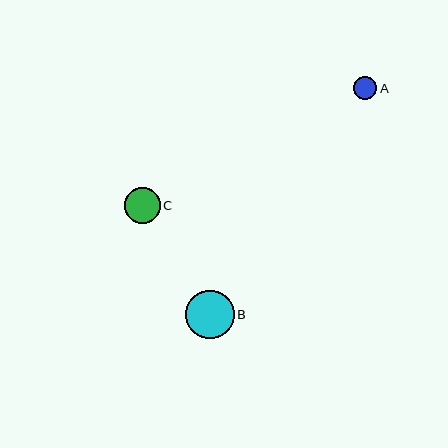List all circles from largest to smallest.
From largest to smallest: B, C, A.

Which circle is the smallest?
Circle A is the smallest with a size of approximately 23 pixels.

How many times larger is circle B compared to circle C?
Circle B is approximately 1.4 times the size of circle C.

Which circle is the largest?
Circle B is the largest with a size of approximately 49 pixels.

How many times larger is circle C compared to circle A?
Circle C is approximately 1.6 times the size of circle A.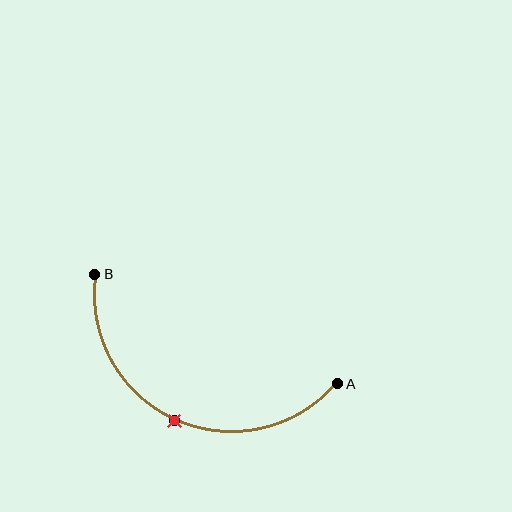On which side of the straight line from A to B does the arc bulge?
The arc bulges below the straight line connecting A and B.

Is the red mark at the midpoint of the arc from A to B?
Yes. The red mark lies on the arc at equal arc-length from both A and B — it is the arc midpoint.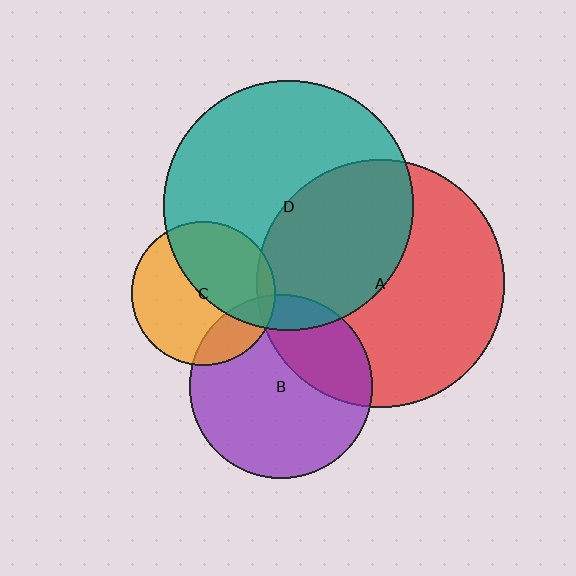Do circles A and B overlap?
Yes.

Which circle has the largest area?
Circle D (teal).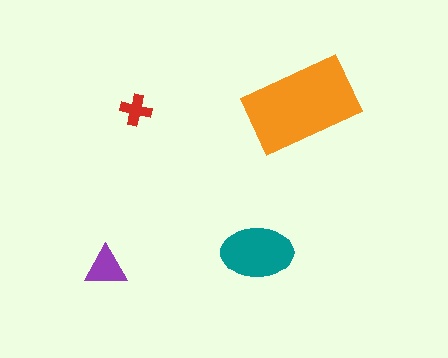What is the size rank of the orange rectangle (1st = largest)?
1st.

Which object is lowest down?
The purple triangle is bottommost.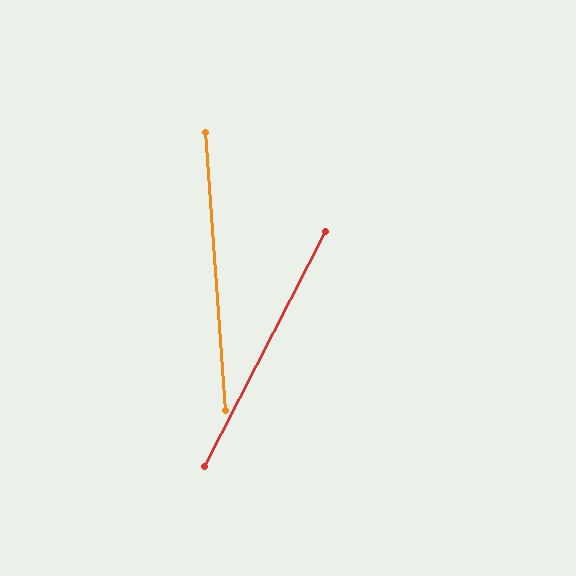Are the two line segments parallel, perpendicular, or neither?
Neither parallel nor perpendicular — they differ by about 31°.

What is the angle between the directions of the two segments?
Approximately 31 degrees.